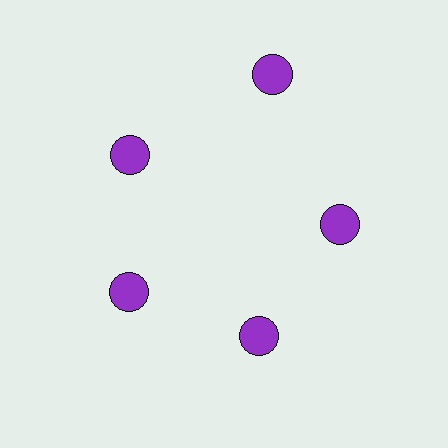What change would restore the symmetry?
The symmetry would be restored by moving it inward, back onto the ring so that all 5 circles sit at equal angles and equal distance from the center.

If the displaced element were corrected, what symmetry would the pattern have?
It would have 5-fold rotational symmetry — the pattern would map onto itself every 72 degrees.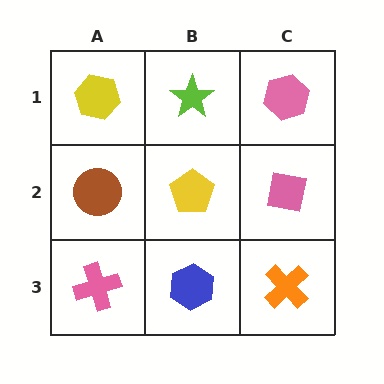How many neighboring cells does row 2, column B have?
4.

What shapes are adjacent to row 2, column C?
A pink hexagon (row 1, column C), an orange cross (row 3, column C), a yellow pentagon (row 2, column B).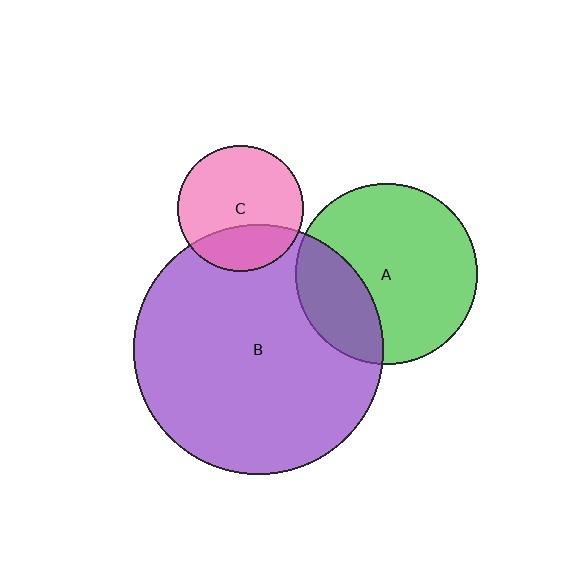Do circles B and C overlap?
Yes.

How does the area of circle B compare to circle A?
Approximately 1.9 times.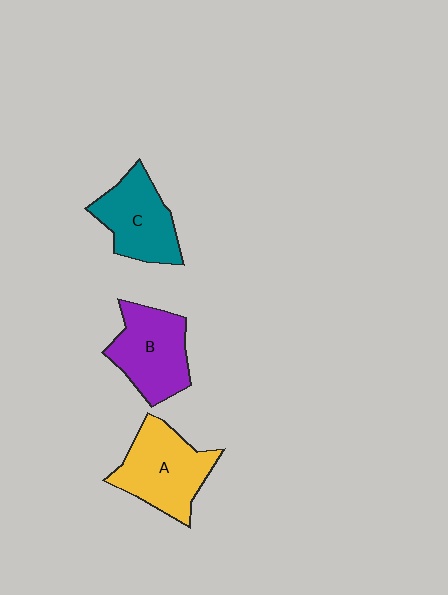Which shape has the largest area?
Shape A (yellow).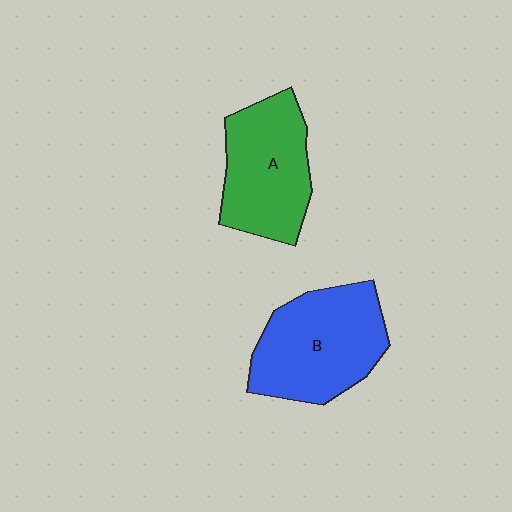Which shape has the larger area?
Shape B (blue).